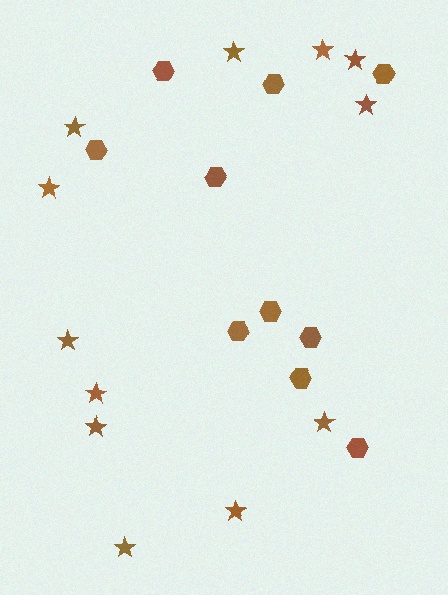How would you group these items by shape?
There are 2 groups: one group of stars (12) and one group of hexagons (10).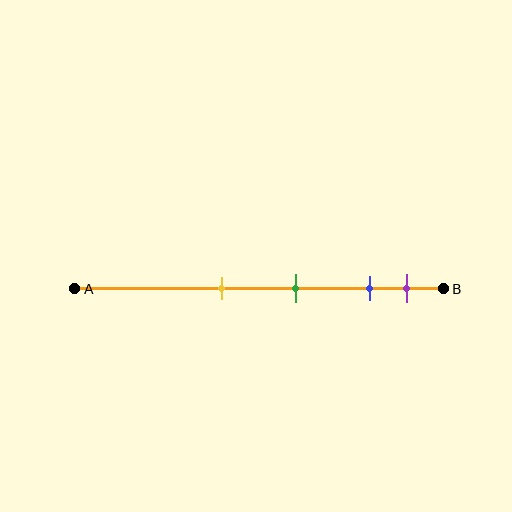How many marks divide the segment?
There are 4 marks dividing the segment.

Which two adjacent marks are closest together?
The blue and purple marks are the closest adjacent pair.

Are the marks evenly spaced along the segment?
No, the marks are not evenly spaced.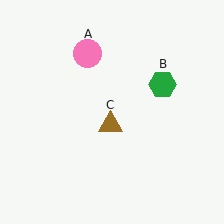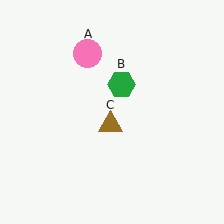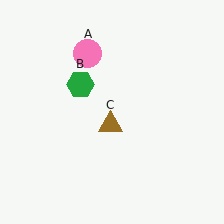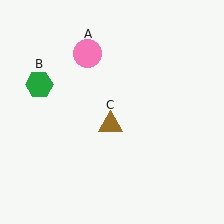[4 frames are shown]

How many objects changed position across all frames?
1 object changed position: green hexagon (object B).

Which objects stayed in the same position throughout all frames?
Pink circle (object A) and brown triangle (object C) remained stationary.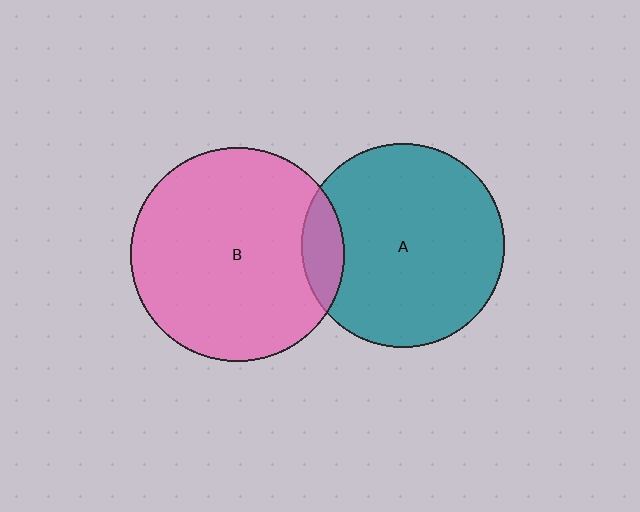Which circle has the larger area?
Circle B (pink).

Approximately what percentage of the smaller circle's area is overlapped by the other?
Approximately 10%.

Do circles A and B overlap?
Yes.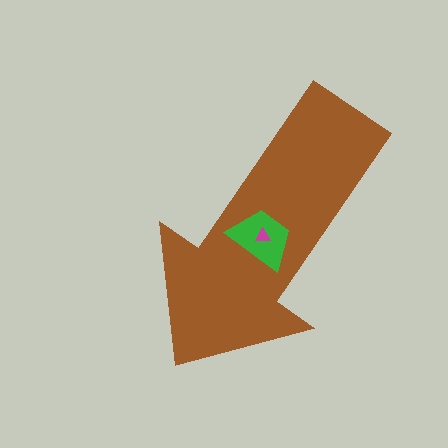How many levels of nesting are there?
3.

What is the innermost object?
The magenta triangle.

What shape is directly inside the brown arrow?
The green trapezoid.